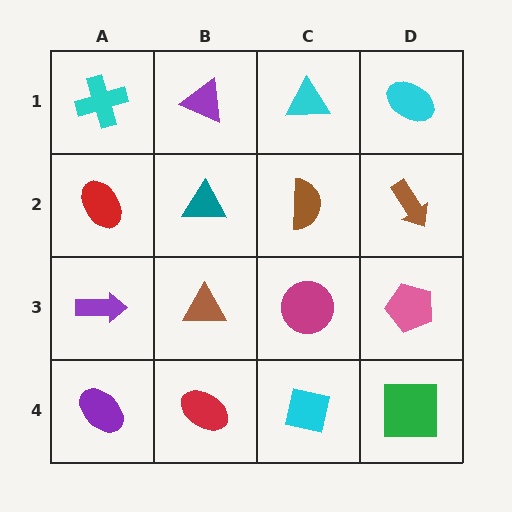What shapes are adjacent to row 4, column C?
A magenta circle (row 3, column C), a red ellipse (row 4, column B), a green square (row 4, column D).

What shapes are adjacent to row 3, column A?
A red ellipse (row 2, column A), a purple ellipse (row 4, column A), a brown triangle (row 3, column B).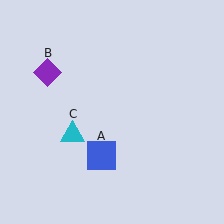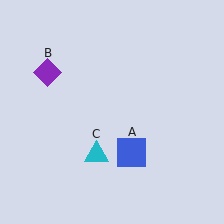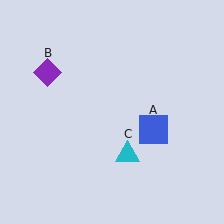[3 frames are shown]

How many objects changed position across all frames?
2 objects changed position: blue square (object A), cyan triangle (object C).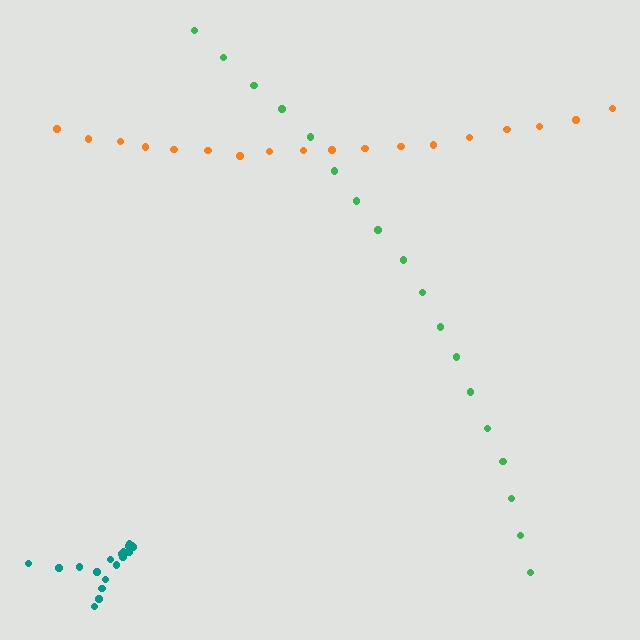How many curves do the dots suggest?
There are 3 distinct paths.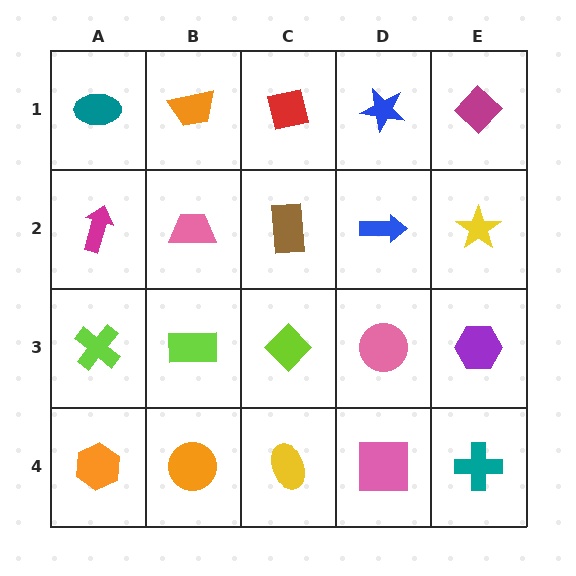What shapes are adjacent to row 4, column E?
A purple hexagon (row 3, column E), a pink square (row 4, column D).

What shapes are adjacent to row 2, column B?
An orange trapezoid (row 1, column B), a lime rectangle (row 3, column B), a magenta arrow (row 2, column A), a brown rectangle (row 2, column C).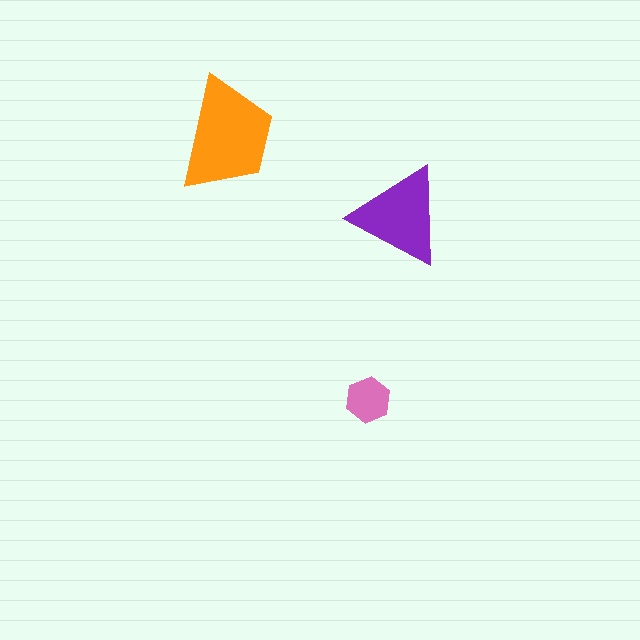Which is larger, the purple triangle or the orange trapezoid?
The orange trapezoid.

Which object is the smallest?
The pink hexagon.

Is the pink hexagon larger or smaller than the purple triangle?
Smaller.